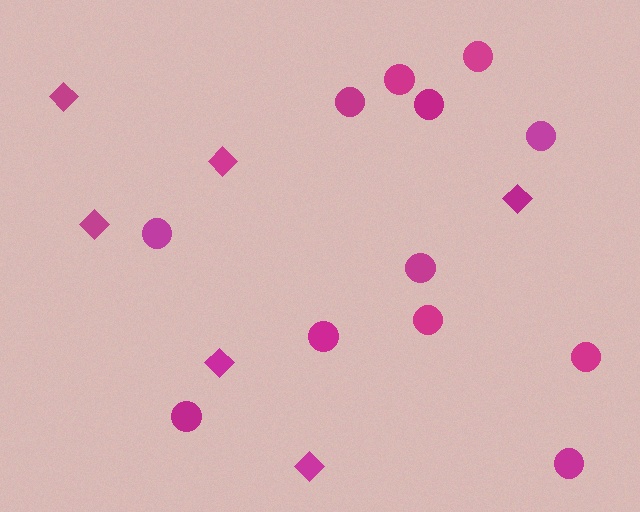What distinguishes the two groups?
There are 2 groups: one group of circles (12) and one group of diamonds (6).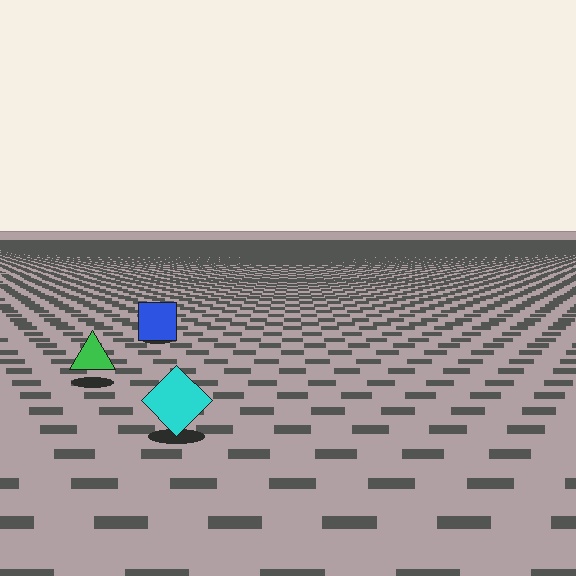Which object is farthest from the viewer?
The blue square is farthest from the viewer. It appears smaller and the ground texture around it is denser.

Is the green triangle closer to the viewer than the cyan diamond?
No. The cyan diamond is closer — you can tell from the texture gradient: the ground texture is coarser near it.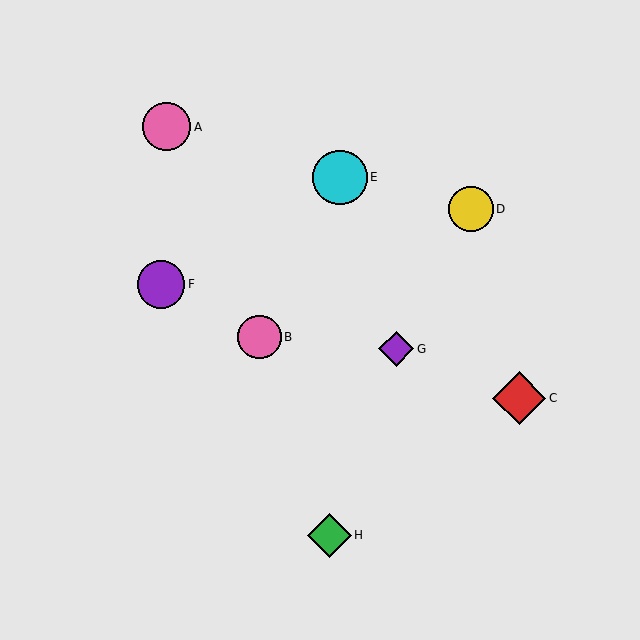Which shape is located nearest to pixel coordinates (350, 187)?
The cyan circle (labeled E) at (340, 177) is nearest to that location.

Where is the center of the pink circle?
The center of the pink circle is at (259, 337).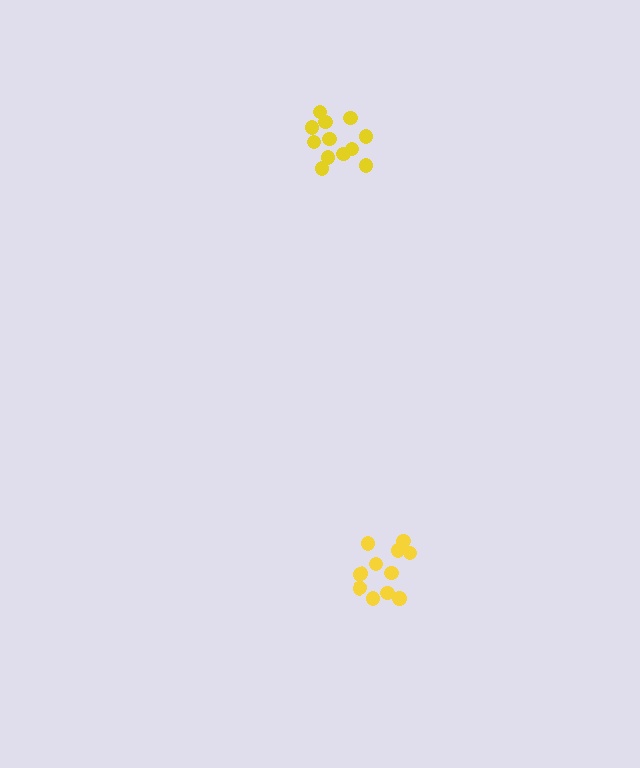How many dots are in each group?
Group 1: 11 dots, Group 2: 12 dots (23 total).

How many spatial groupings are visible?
There are 2 spatial groupings.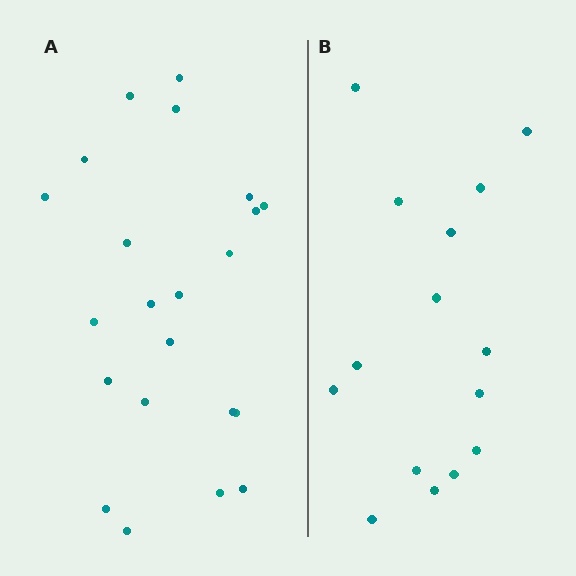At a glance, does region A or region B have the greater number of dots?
Region A (the left region) has more dots.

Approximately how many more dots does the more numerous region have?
Region A has roughly 8 or so more dots than region B.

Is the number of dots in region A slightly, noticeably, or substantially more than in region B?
Region A has substantially more. The ratio is roughly 1.5 to 1.